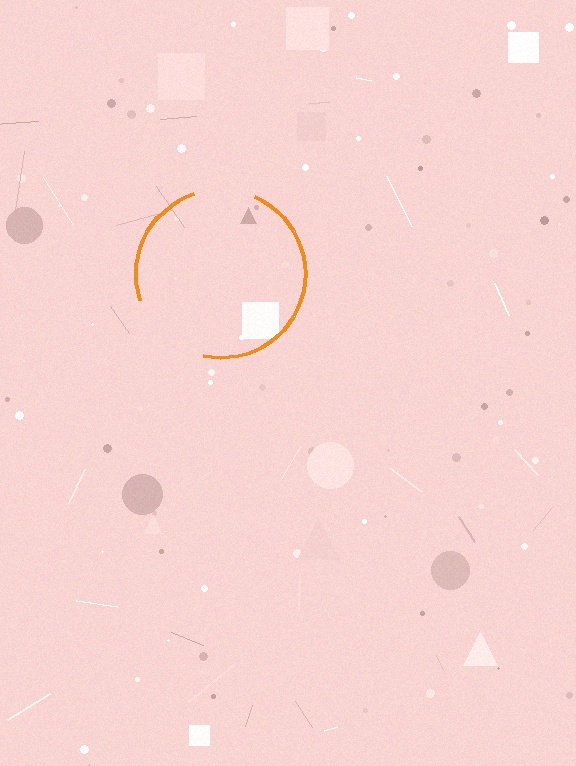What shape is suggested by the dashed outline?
The dashed outline suggests a circle.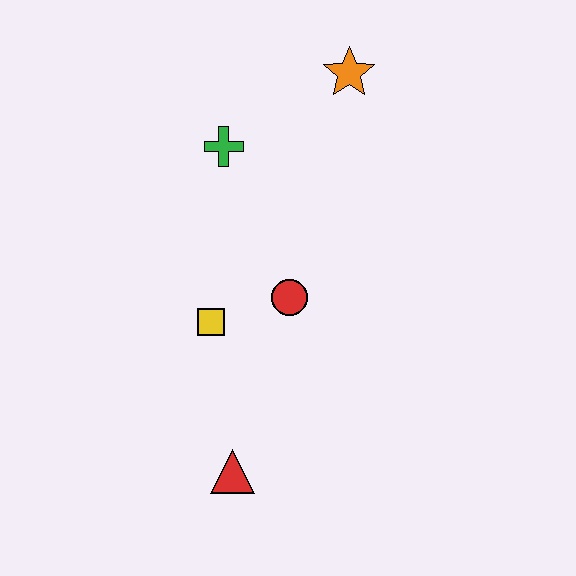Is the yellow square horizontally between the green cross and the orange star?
No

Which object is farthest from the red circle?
The orange star is farthest from the red circle.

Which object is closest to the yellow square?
The red circle is closest to the yellow square.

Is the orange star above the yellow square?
Yes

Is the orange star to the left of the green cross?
No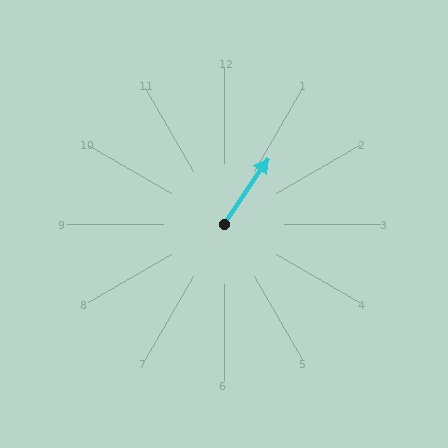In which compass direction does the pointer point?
Northeast.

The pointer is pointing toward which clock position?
Roughly 1 o'clock.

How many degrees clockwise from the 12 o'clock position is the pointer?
Approximately 34 degrees.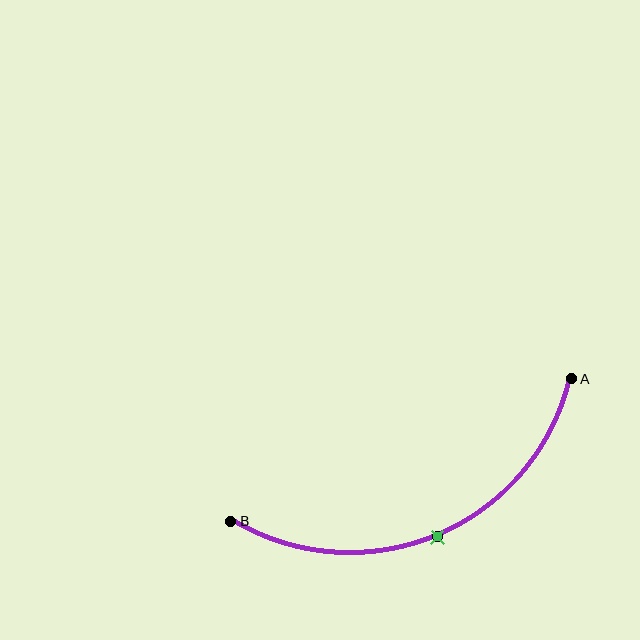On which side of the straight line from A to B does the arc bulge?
The arc bulges below the straight line connecting A and B.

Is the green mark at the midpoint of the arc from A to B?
Yes. The green mark lies on the arc at equal arc-length from both A and B — it is the arc midpoint.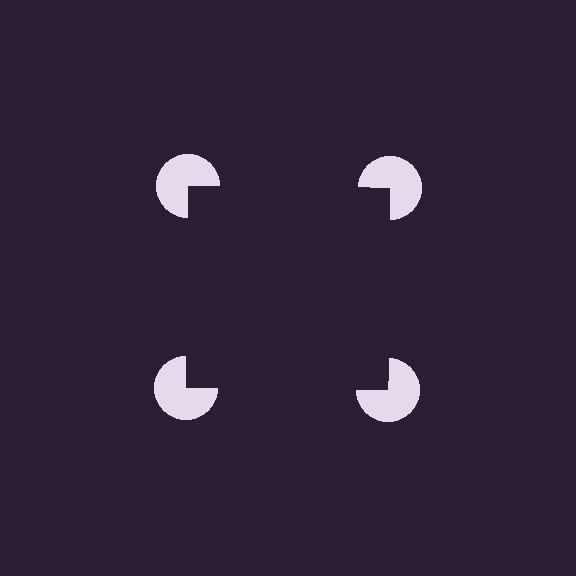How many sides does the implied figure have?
4 sides.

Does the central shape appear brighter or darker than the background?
It typically appears slightly darker than the background, even though no actual brightness change is drawn.